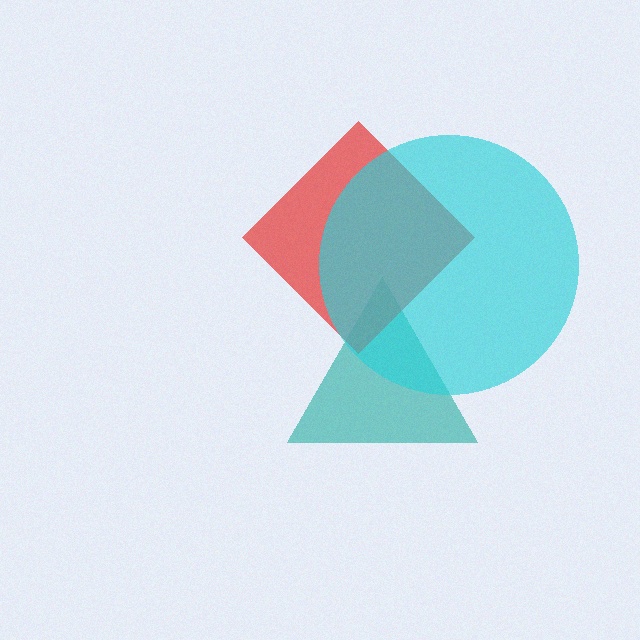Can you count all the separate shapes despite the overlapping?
Yes, there are 3 separate shapes.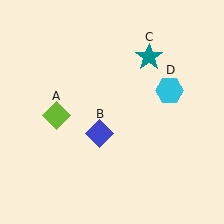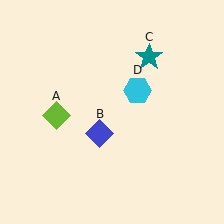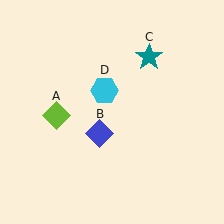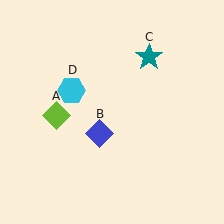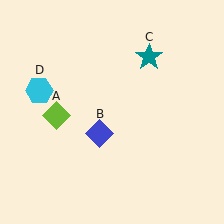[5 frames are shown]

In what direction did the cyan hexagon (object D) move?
The cyan hexagon (object D) moved left.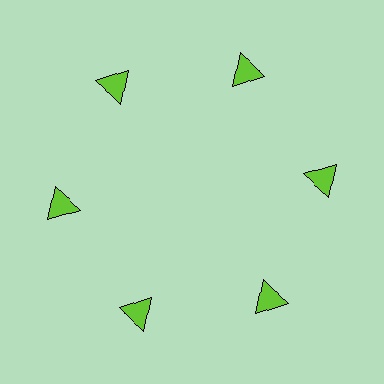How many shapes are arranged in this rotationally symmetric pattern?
There are 6 shapes, arranged in 6 groups of 1.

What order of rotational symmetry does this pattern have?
This pattern has 6-fold rotational symmetry.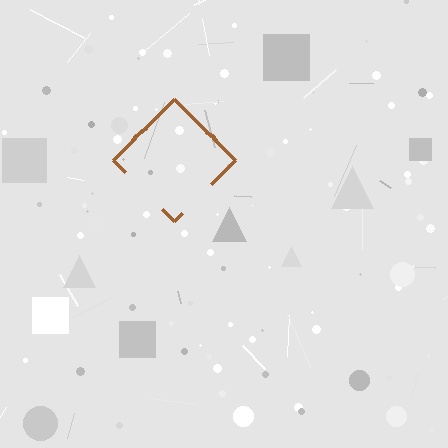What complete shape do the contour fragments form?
The contour fragments form a diamond.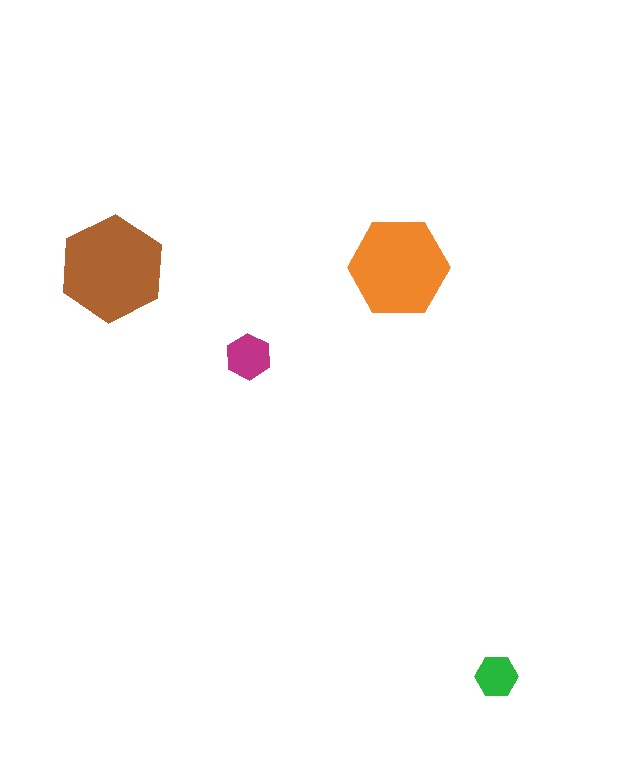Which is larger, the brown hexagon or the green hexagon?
The brown one.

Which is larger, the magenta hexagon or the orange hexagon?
The orange one.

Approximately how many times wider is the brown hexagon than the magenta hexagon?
About 2.5 times wider.